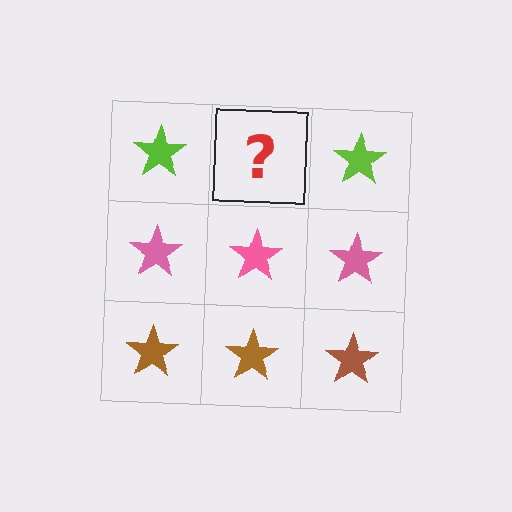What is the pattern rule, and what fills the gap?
The rule is that each row has a consistent color. The gap should be filled with a lime star.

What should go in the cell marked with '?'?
The missing cell should contain a lime star.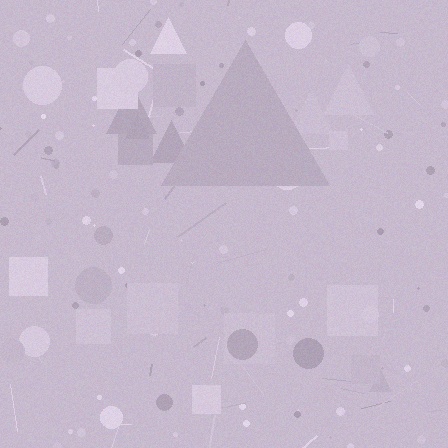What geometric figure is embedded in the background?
A triangle is embedded in the background.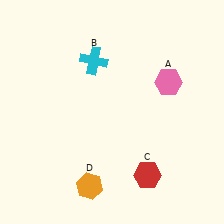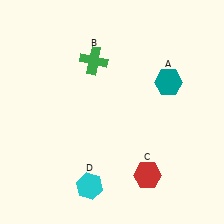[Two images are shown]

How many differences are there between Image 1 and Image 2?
There are 3 differences between the two images.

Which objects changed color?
A changed from pink to teal. B changed from cyan to green. D changed from orange to cyan.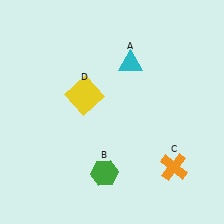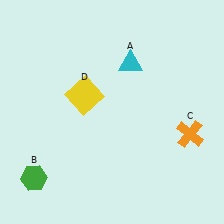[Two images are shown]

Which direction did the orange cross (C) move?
The orange cross (C) moved up.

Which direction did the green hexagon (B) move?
The green hexagon (B) moved left.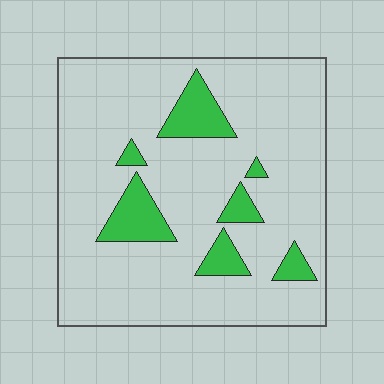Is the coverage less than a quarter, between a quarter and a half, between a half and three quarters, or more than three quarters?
Less than a quarter.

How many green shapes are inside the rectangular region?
7.